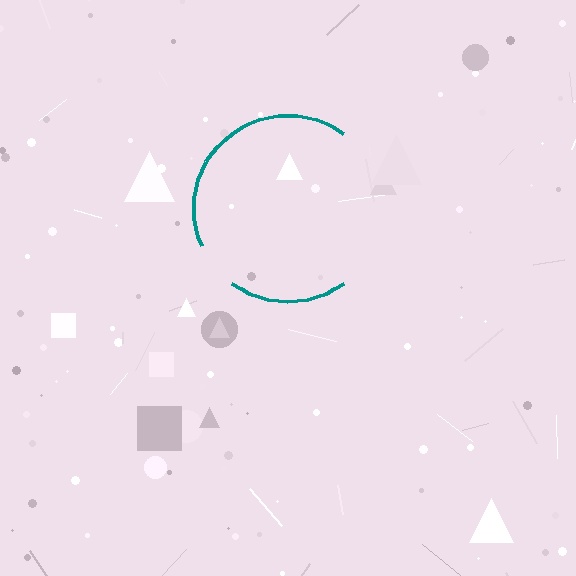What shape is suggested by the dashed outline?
The dashed outline suggests a circle.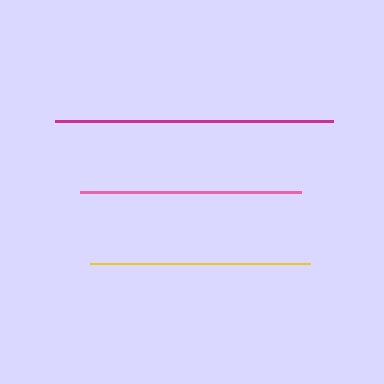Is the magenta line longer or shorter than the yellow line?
The magenta line is longer than the yellow line.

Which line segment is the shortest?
The yellow line is the shortest at approximately 220 pixels.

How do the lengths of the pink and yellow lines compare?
The pink and yellow lines are approximately the same length.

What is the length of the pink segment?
The pink segment is approximately 221 pixels long.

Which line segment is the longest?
The magenta line is the longest at approximately 278 pixels.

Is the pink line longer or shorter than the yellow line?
The pink line is longer than the yellow line.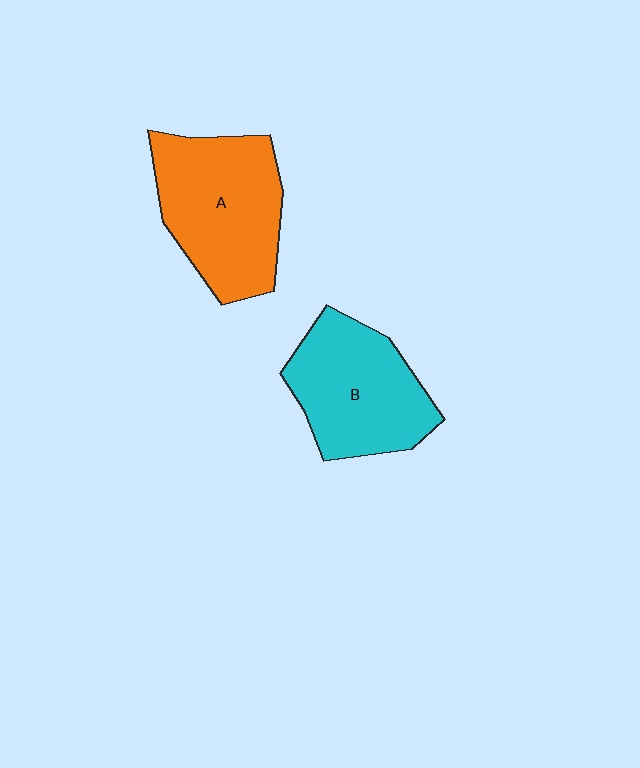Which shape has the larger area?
Shape A (orange).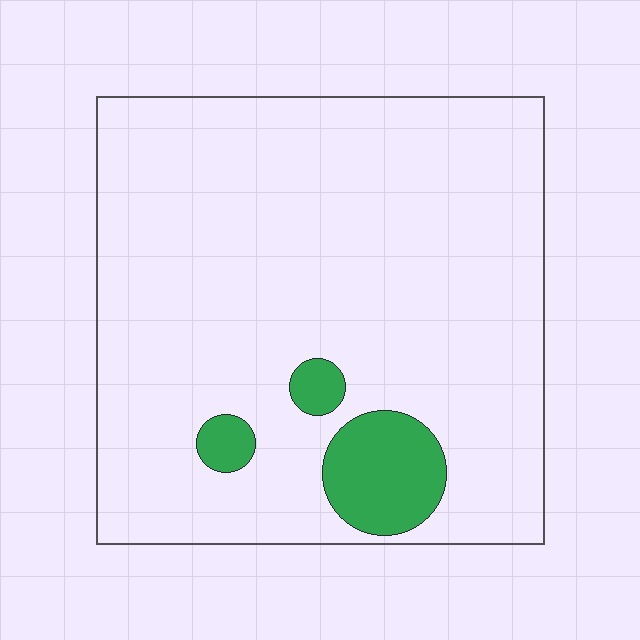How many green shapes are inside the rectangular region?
3.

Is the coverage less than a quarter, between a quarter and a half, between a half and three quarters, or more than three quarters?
Less than a quarter.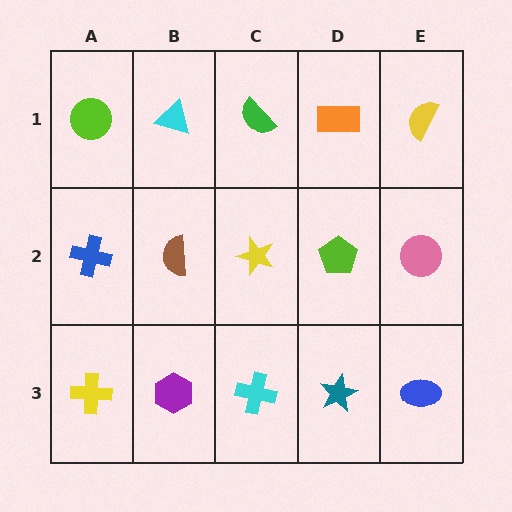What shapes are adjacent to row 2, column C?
A green semicircle (row 1, column C), a cyan cross (row 3, column C), a brown semicircle (row 2, column B), a lime pentagon (row 2, column D).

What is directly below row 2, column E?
A blue ellipse.